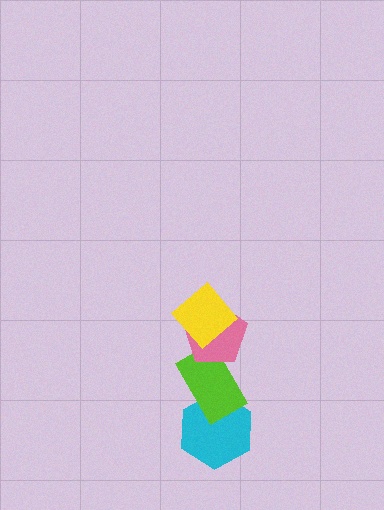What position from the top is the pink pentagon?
The pink pentagon is 2nd from the top.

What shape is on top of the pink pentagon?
The yellow diamond is on top of the pink pentagon.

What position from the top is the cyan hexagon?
The cyan hexagon is 4th from the top.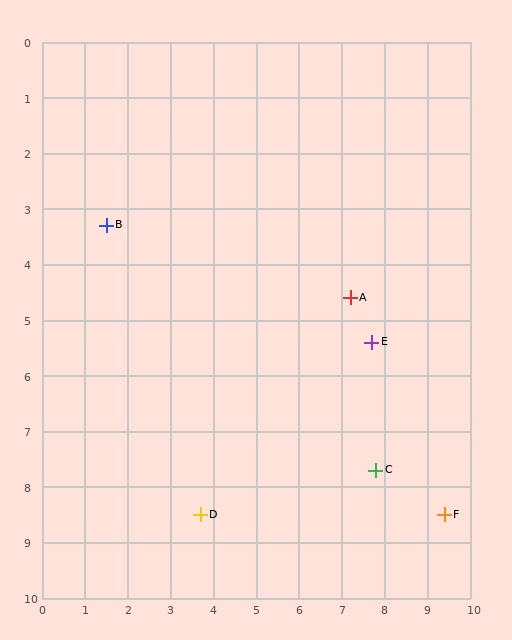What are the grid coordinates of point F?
Point F is at approximately (9.4, 8.5).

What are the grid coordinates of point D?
Point D is at approximately (3.7, 8.5).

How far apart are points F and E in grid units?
Points F and E are about 3.5 grid units apart.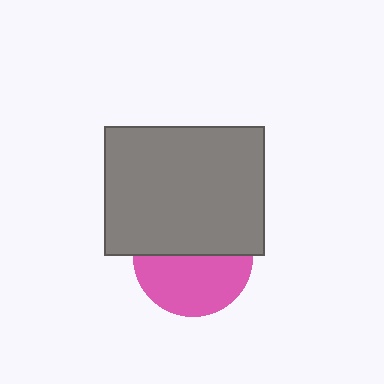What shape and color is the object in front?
The object in front is a gray rectangle.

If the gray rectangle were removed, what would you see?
You would see the complete pink circle.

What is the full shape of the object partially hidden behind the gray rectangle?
The partially hidden object is a pink circle.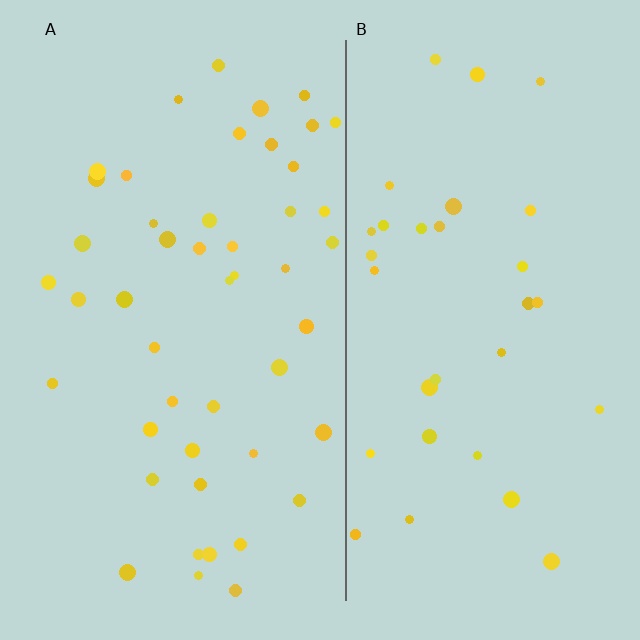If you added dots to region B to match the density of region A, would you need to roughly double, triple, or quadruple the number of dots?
Approximately double.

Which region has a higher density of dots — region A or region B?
A (the left).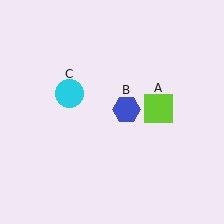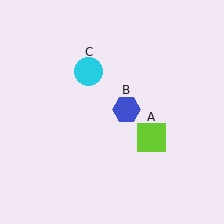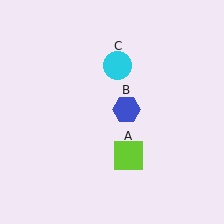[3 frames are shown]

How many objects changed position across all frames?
2 objects changed position: lime square (object A), cyan circle (object C).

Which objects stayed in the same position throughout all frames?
Blue hexagon (object B) remained stationary.